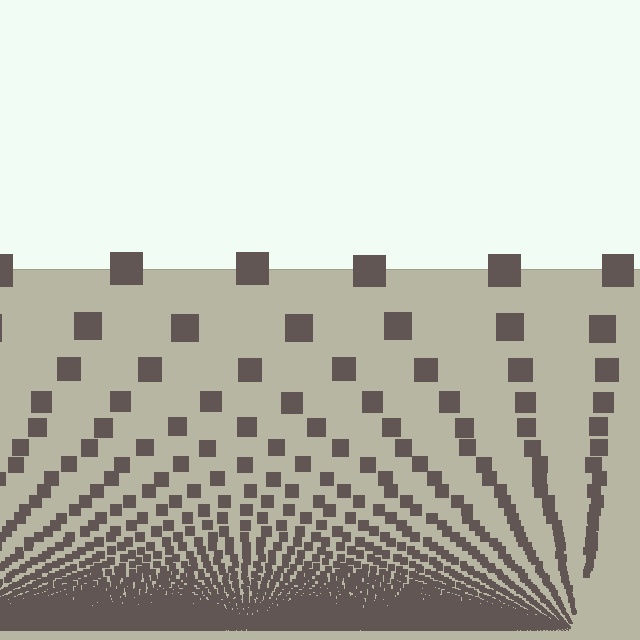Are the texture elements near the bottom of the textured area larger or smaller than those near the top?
Smaller. The gradient is inverted — elements near the bottom are smaller and denser.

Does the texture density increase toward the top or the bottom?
Density increases toward the bottom.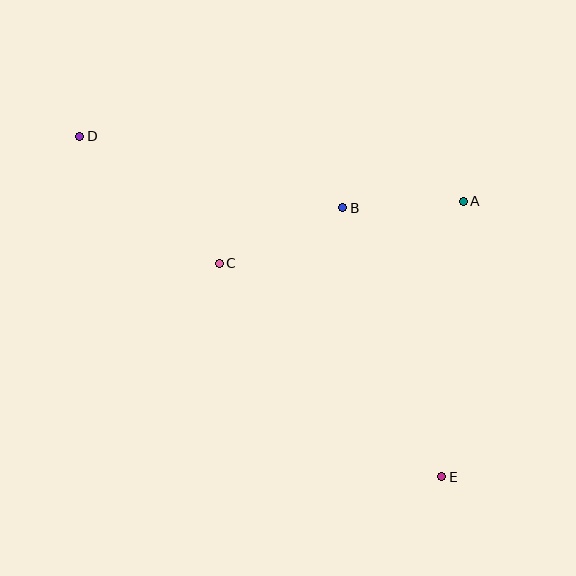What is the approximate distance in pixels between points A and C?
The distance between A and C is approximately 252 pixels.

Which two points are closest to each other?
Points A and B are closest to each other.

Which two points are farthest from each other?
Points D and E are farthest from each other.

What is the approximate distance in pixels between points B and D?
The distance between B and D is approximately 272 pixels.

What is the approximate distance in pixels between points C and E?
The distance between C and E is approximately 308 pixels.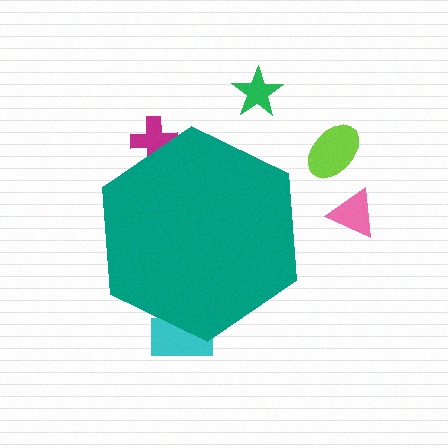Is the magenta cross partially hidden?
Yes, the magenta cross is partially hidden behind the teal hexagon.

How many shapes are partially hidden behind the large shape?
2 shapes are partially hidden.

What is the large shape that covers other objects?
A teal hexagon.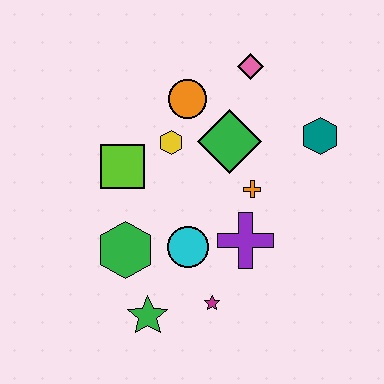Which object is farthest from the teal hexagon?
The green star is farthest from the teal hexagon.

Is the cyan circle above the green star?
Yes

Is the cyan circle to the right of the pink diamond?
No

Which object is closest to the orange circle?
The yellow hexagon is closest to the orange circle.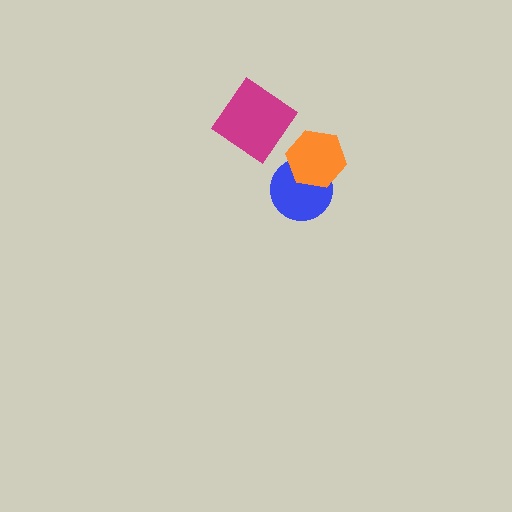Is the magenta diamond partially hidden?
No, no other shape covers it.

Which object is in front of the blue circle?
The orange hexagon is in front of the blue circle.